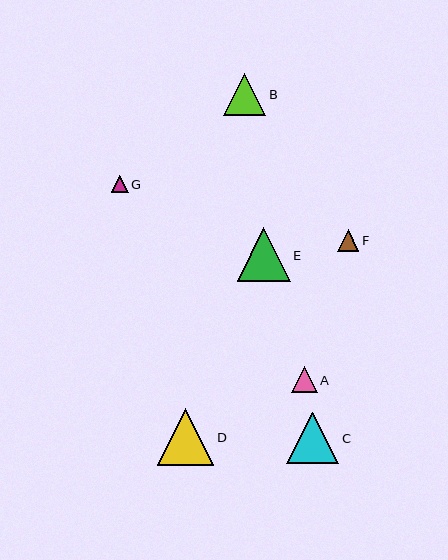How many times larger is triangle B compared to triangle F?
Triangle B is approximately 2.0 times the size of triangle F.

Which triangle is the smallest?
Triangle G is the smallest with a size of approximately 17 pixels.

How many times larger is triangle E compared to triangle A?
Triangle E is approximately 2.0 times the size of triangle A.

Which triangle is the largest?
Triangle D is the largest with a size of approximately 57 pixels.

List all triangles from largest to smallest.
From largest to smallest: D, E, C, B, A, F, G.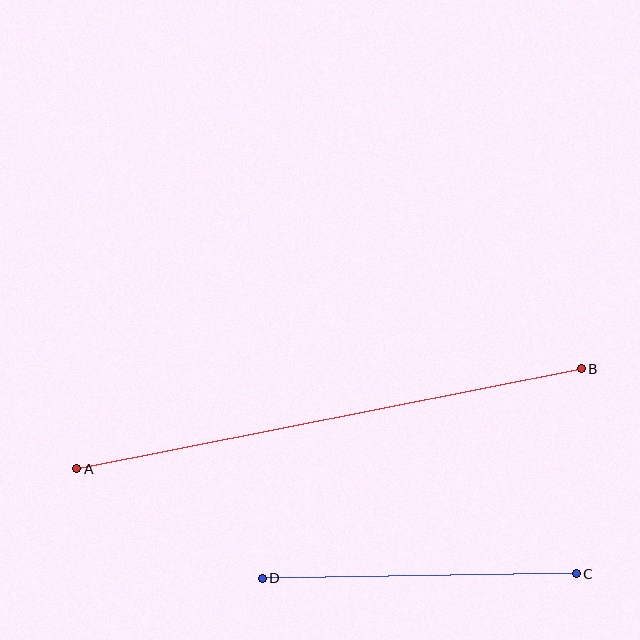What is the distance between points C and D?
The distance is approximately 314 pixels.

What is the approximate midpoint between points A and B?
The midpoint is at approximately (329, 419) pixels.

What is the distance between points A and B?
The distance is approximately 514 pixels.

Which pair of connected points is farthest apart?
Points A and B are farthest apart.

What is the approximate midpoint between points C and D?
The midpoint is at approximately (419, 576) pixels.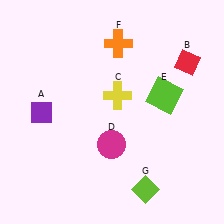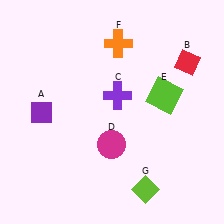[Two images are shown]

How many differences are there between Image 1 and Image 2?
There is 1 difference between the two images.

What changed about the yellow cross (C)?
In Image 1, C is yellow. In Image 2, it changed to purple.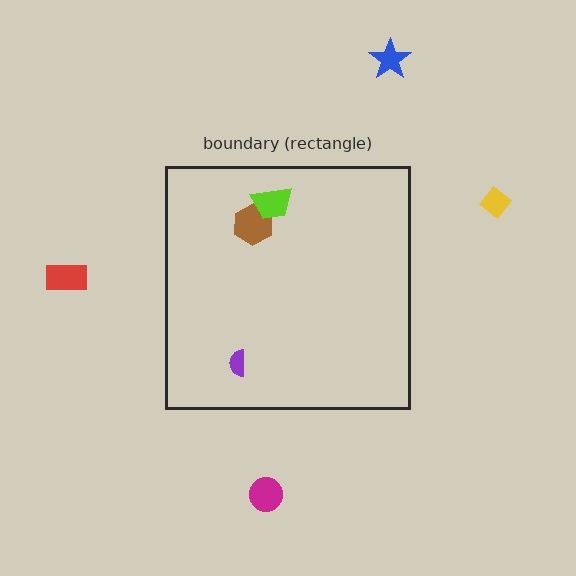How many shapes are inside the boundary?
3 inside, 4 outside.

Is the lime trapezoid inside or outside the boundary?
Inside.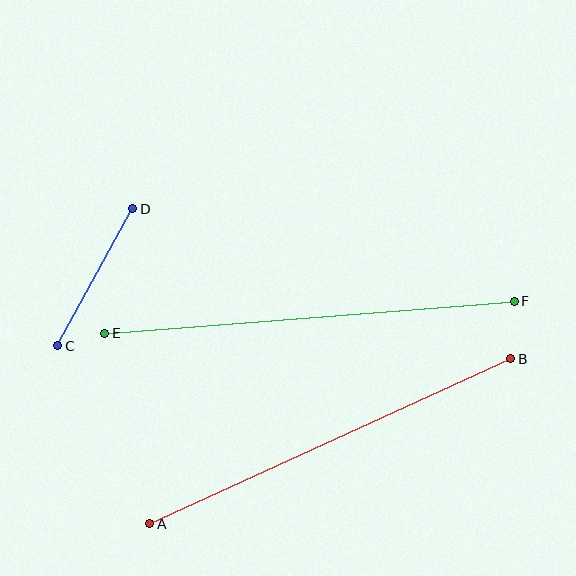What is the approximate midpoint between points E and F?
The midpoint is at approximately (309, 317) pixels.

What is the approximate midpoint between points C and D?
The midpoint is at approximately (95, 277) pixels.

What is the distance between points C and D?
The distance is approximately 156 pixels.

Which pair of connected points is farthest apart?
Points E and F are farthest apart.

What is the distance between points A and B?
The distance is approximately 397 pixels.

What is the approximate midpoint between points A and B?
The midpoint is at approximately (330, 441) pixels.